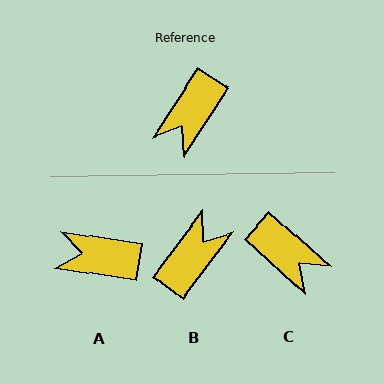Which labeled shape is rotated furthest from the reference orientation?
B, about 176 degrees away.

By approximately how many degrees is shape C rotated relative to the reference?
Approximately 81 degrees counter-clockwise.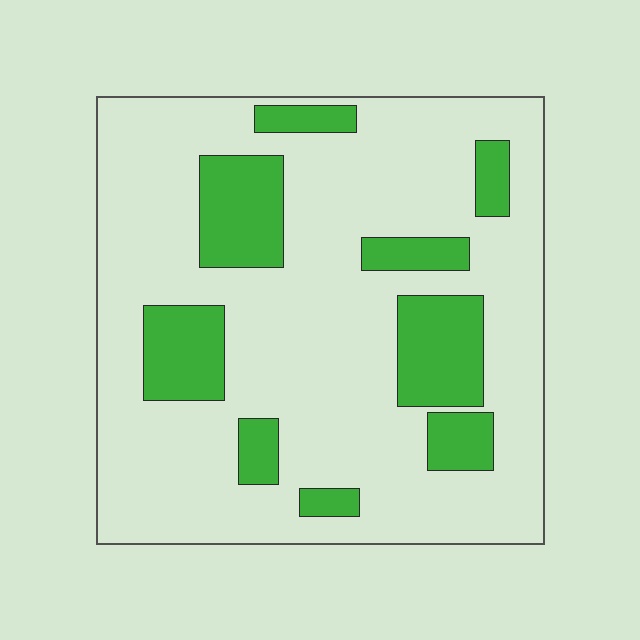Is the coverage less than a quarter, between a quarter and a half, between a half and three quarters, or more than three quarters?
Less than a quarter.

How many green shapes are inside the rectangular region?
9.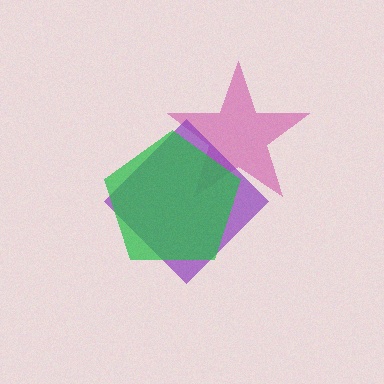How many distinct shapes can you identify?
There are 3 distinct shapes: a magenta star, a purple diamond, a green pentagon.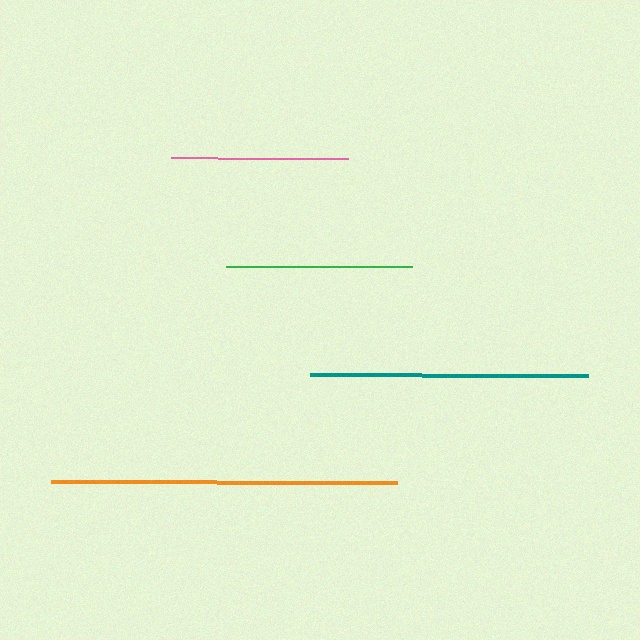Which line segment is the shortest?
The pink line is the shortest at approximately 177 pixels.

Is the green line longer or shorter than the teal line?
The teal line is longer than the green line.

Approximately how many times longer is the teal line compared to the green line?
The teal line is approximately 1.5 times the length of the green line.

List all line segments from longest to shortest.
From longest to shortest: orange, teal, green, pink.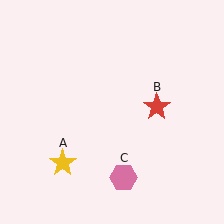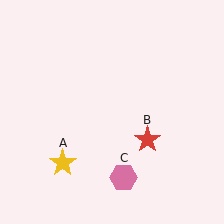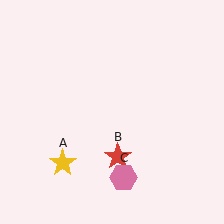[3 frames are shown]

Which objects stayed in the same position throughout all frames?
Yellow star (object A) and pink hexagon (object C) remained stationary.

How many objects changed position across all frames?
1 object changed position: red star (object B).